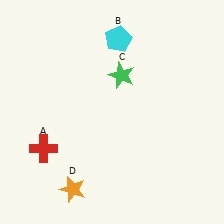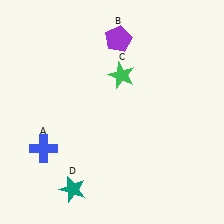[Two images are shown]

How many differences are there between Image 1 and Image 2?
There are 3 differences between the two images.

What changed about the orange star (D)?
In Image 1, D is orange. In Image 2, it changed to teal.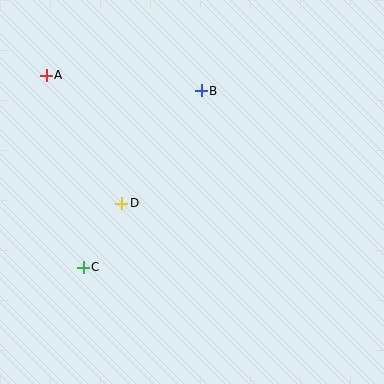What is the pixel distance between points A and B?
The distance between A and B is 156 pixels.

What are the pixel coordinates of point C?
Point C is at (83, 267).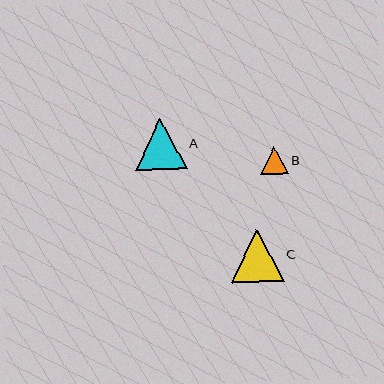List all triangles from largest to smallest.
From largest to smallest: C, A, B.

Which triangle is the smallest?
Triangle B is the smallest with a size of approximately 28 pixels.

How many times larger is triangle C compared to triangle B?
Triangle C is approximately 1.9 times the size of triangle B.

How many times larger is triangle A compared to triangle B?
Triangle A is approximately 1.8 times the size of triangle B.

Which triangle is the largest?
Triangle C is the largest with a size of approximately 53 pixels.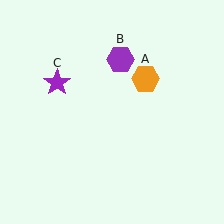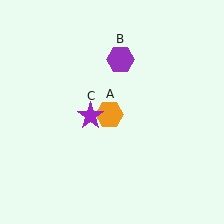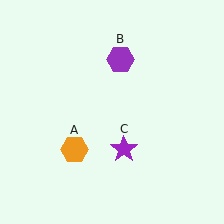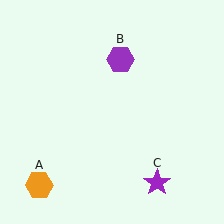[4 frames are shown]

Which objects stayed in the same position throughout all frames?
Purple hexagon (object B) remained stationary.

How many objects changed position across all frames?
2 objects changed position: orange hexagon (object A), purple star (object C).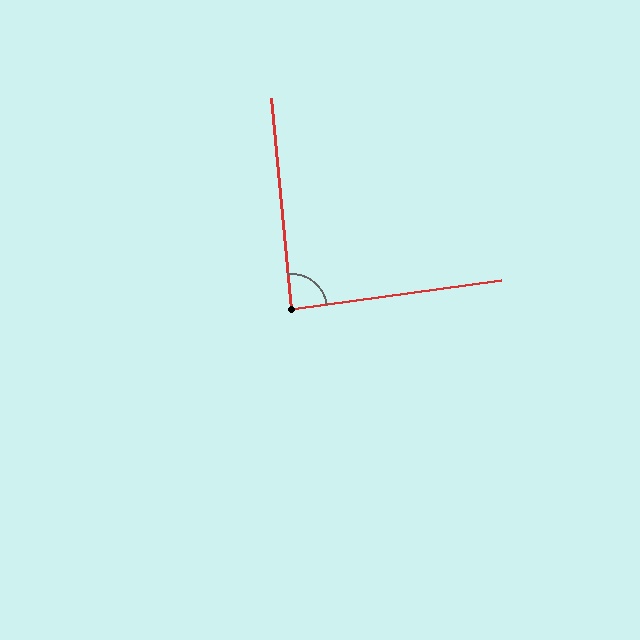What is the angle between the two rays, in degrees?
Approximately 88 degrees.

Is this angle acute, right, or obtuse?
It is approximately a right angle.